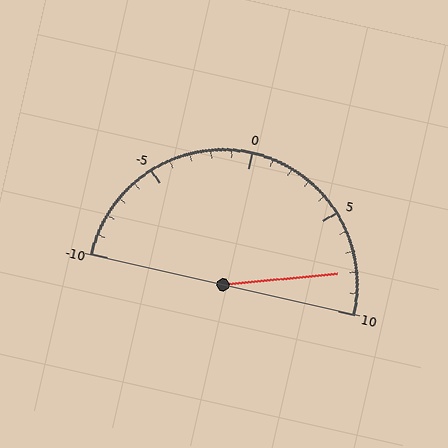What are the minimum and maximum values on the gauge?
The gauge ranges from -10 to 10.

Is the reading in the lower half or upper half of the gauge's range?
The reading is in the upper half of the range (-10 to 10).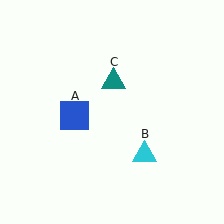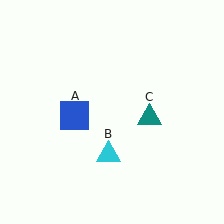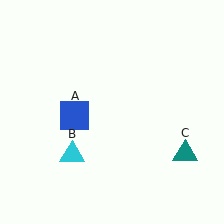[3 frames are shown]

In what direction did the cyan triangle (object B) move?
The cyan triangle (object B) moved left.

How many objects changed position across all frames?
2 objects changed position: cyan triangle (object B), teal triangle (object C).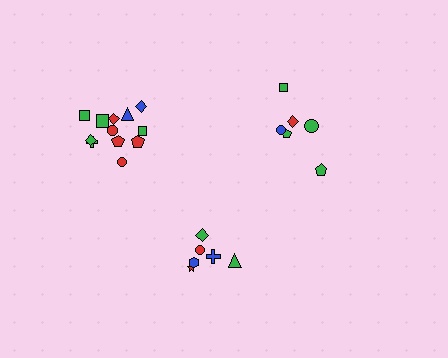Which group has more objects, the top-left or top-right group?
The top-left group.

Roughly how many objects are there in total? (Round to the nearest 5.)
Roughly 25 objects in total.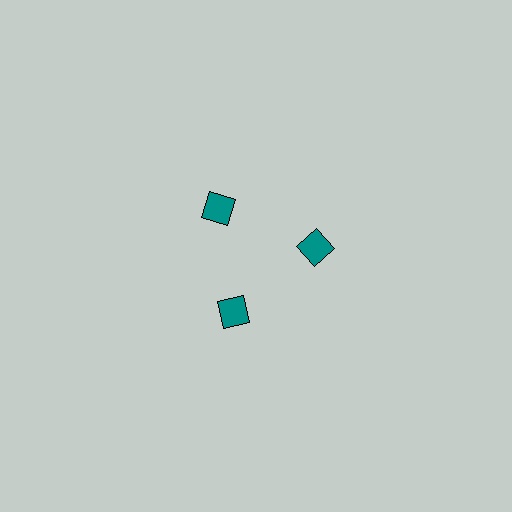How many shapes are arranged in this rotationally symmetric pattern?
There are 3 shapes, arranged in 3 groups of 1.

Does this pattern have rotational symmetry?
Yes, this pattern has 3-fold rotational symmetry. It looks the same after rotating 120 degrees around the center.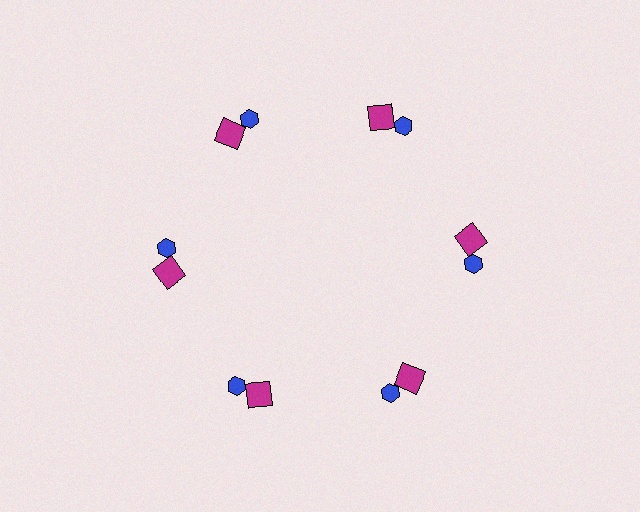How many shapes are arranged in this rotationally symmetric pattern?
There are 12 shapes, arranged in 6 groups of 2.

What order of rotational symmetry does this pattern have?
This pattern has 6-fold rotational symmetry.